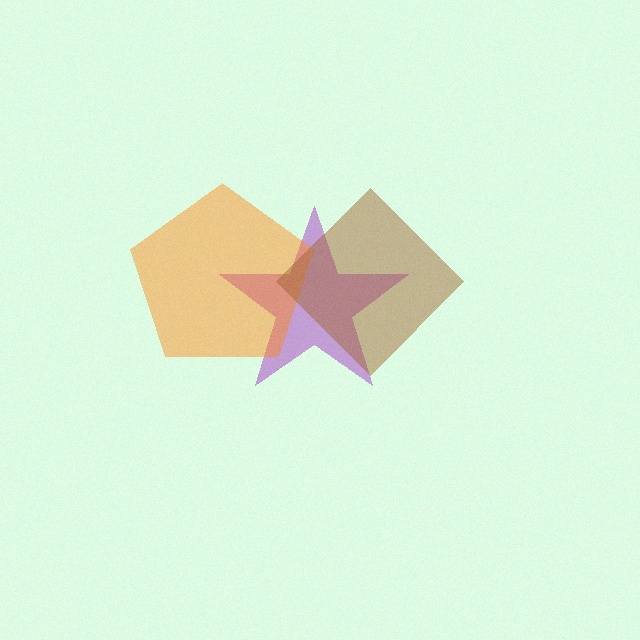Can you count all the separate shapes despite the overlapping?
Yes, there are 3 separate shapes.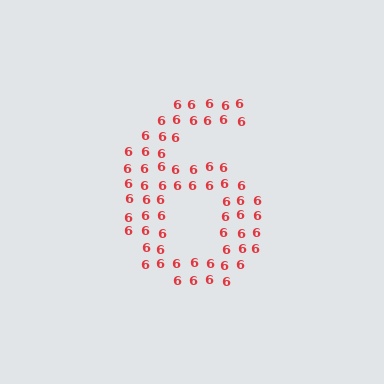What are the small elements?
The small elements are digit 6's.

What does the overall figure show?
The overall figure shows the digit 6.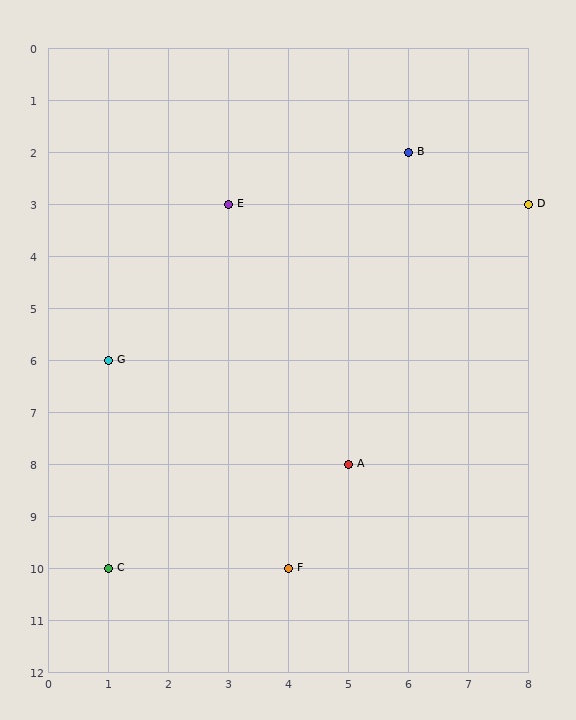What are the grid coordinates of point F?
Point F is at grid coordinates (4, 10).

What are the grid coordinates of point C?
Point C is at grid coordinates (1, 10).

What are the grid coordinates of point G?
Point G is at grid coordinates (1, 6).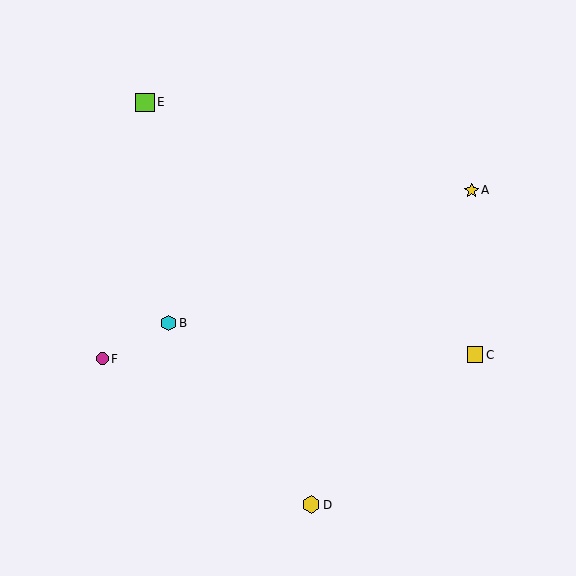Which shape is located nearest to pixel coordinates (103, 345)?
The magenta circle (labeled F) at (102, 359) is nearest to that location.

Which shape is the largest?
The lime square (labeled E) is the largest.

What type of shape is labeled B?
Shape B is a cyan hexagon.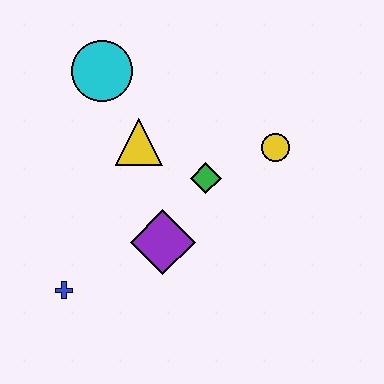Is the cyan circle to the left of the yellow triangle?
Yes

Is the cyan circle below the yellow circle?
No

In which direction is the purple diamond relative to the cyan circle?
The purple diamond is below the cyan circle.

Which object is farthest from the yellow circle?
The blue cross is farthest from the yellow circle.